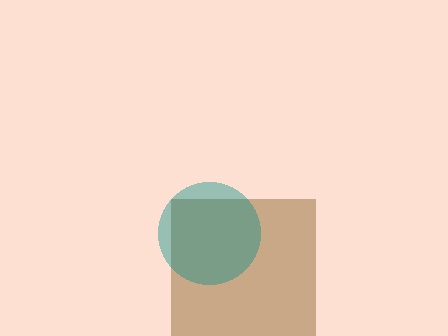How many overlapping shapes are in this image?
There are 2 overlapping shapes in the image.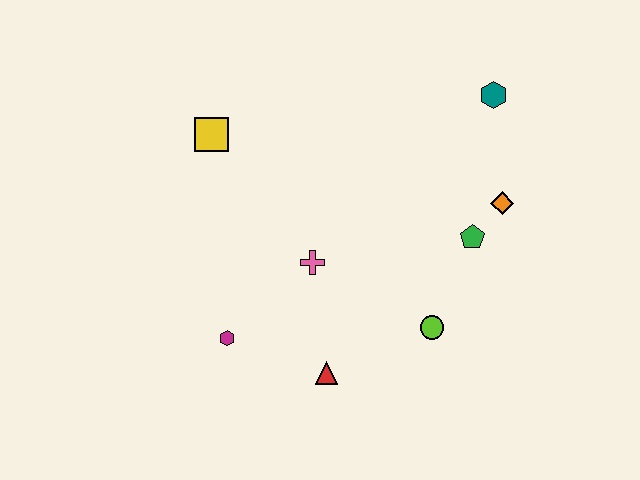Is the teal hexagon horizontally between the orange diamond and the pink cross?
Yes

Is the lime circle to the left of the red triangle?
No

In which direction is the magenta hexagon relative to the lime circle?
The magenta hexagon is to the left of the lime circle.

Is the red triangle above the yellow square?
No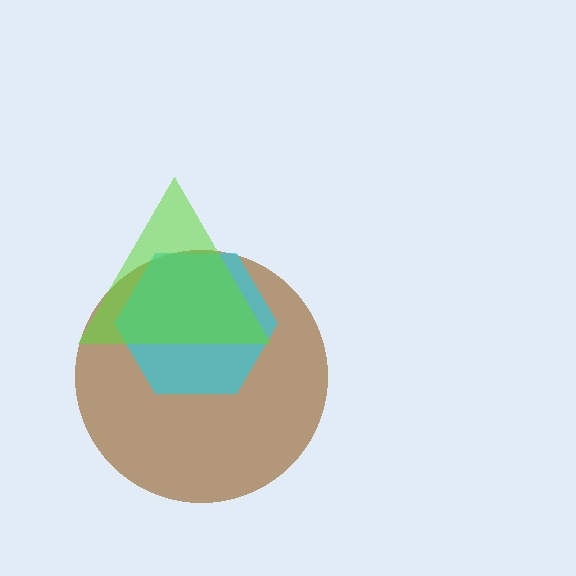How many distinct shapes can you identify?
There are 3 distinct shapes: a brown circle, a cyan hexagon, a lime triangle.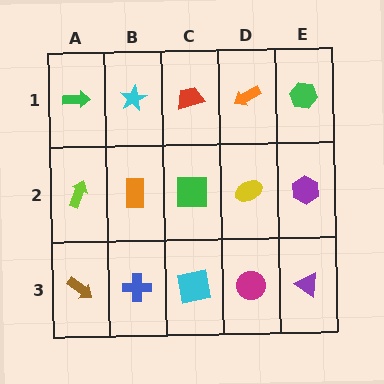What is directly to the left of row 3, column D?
A cyan square.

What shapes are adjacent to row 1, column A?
A lime arrow (row 2, column A), a cyan star (row 1, column B).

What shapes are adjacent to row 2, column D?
An orange arrow (row 1, column D), a magenta circle (row 3, column D), a green square (row 2, column C), a purple hexagon (row 2, column E).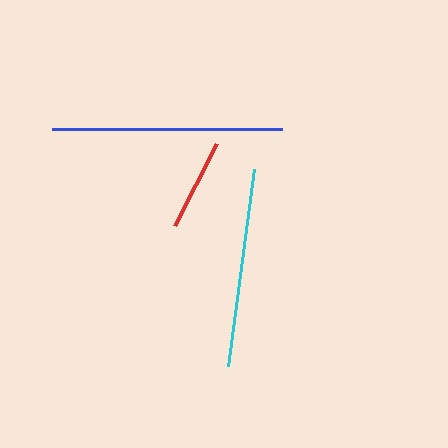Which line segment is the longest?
The blue line is the longest at approximately 230 pixels.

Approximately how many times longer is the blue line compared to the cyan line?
The blue line is approximately 1.2 times the length of the cyan line.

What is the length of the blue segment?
The blue segment is approximately 230 pixels long.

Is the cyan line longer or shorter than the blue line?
The blue line is longer than the cyan line.